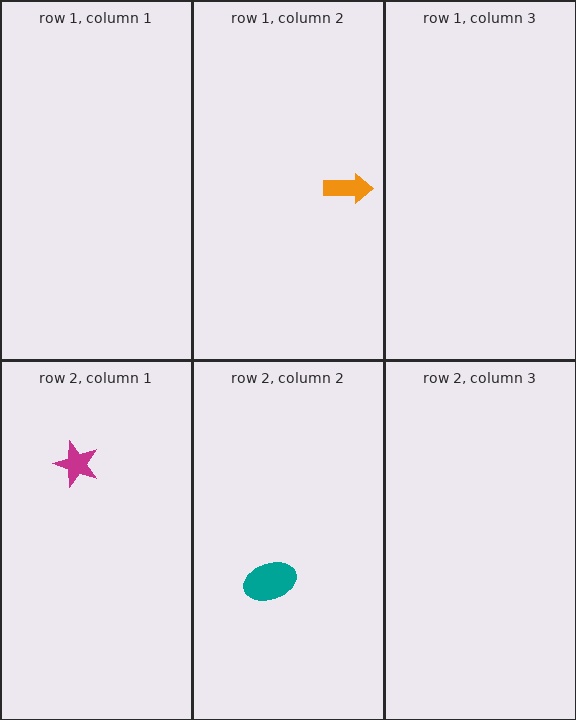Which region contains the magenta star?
The row 2, column 1 region.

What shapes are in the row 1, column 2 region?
The orange arrow.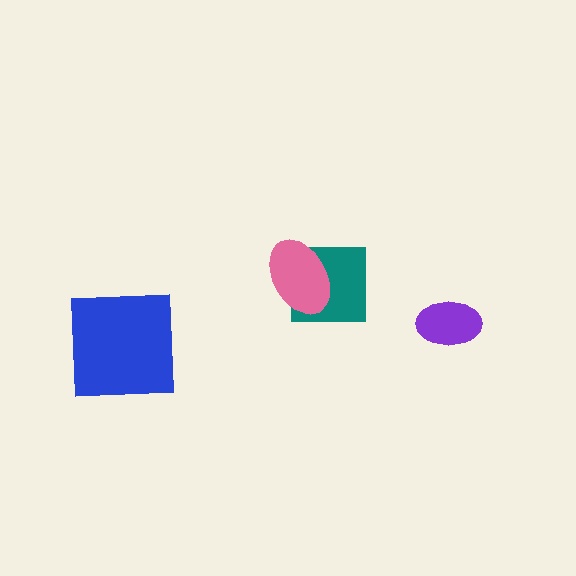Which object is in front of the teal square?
The pink ellipse is in front of the teal square.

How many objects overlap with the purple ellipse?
0 objects overlap with the purple ellipse.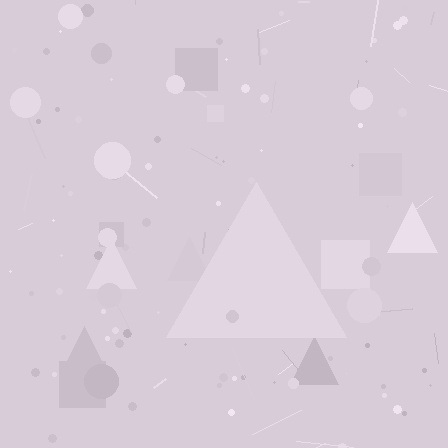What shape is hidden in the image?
A triangle is hidden in the image.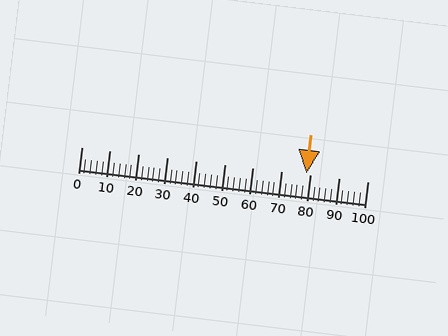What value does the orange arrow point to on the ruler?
The orange arrow points to approximately 78.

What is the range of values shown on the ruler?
The ruler shows values from 0 to 100.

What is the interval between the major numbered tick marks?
The major tick marks are spaced 10 units apart.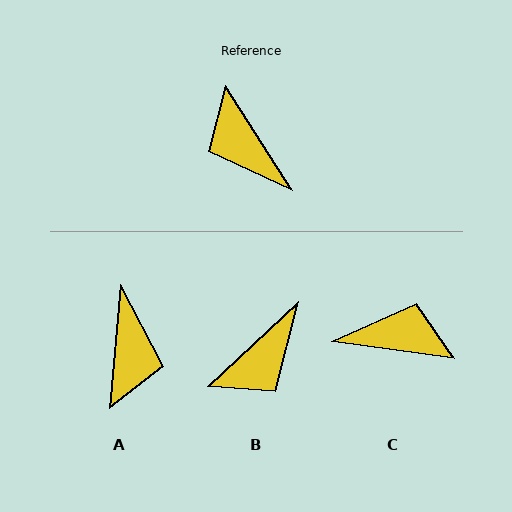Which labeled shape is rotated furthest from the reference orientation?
A, about 143 degrees away.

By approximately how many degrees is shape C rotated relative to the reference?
Approximately 130 degrees clockwise.